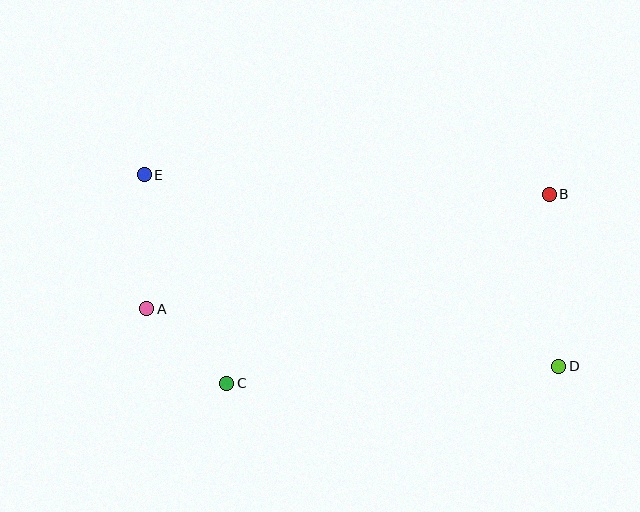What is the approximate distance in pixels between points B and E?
The distance between B and E is approximately 406 pixels.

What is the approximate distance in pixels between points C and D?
The distance between C and D is approximately 333 pixels.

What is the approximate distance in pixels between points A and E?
The distance between A and E is approximately 134 pixels.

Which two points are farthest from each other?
Points D and E are farthest from each other.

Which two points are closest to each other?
Points A and C are closest to each other.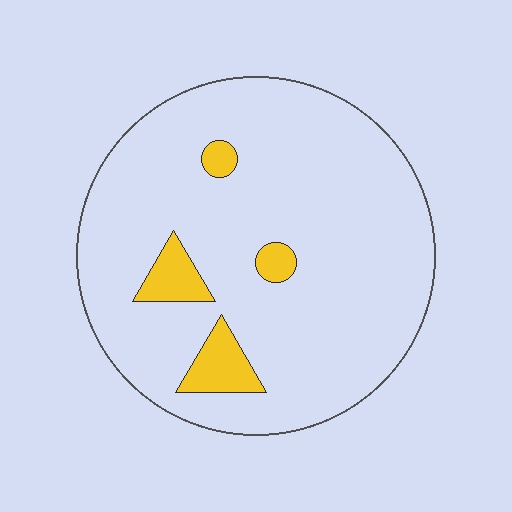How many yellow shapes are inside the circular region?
4.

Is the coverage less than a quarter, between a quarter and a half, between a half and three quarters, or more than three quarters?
Less than a quarter.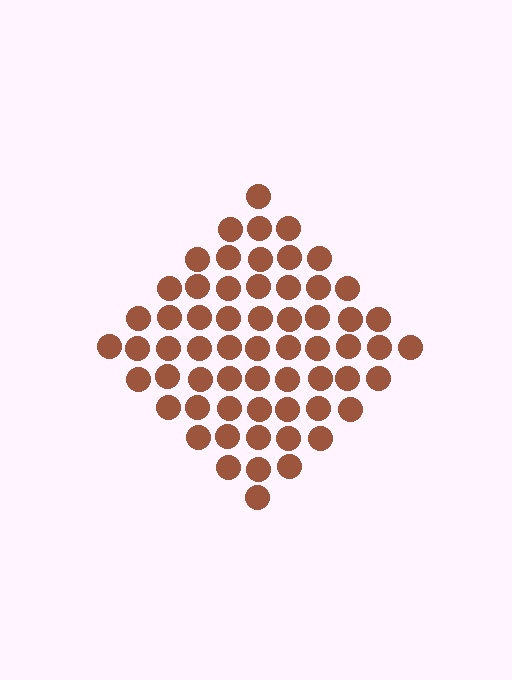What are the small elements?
The small elements are circles.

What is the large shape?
The large shape is a diamond.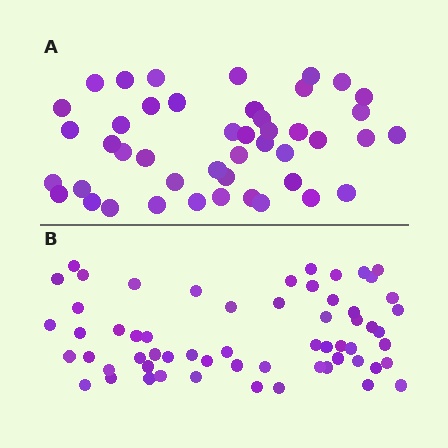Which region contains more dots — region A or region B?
Region B (the bottom region) has more dots.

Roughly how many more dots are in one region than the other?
Region B has approximately 15 more dots than region A.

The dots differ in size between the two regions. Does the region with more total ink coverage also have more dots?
No. Region A has more total ink coverage because its dots are larger, but region B actually contains more individual dots. Total area can be misleading — the number of items is what matters here.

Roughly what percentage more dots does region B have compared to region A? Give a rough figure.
About 35% more.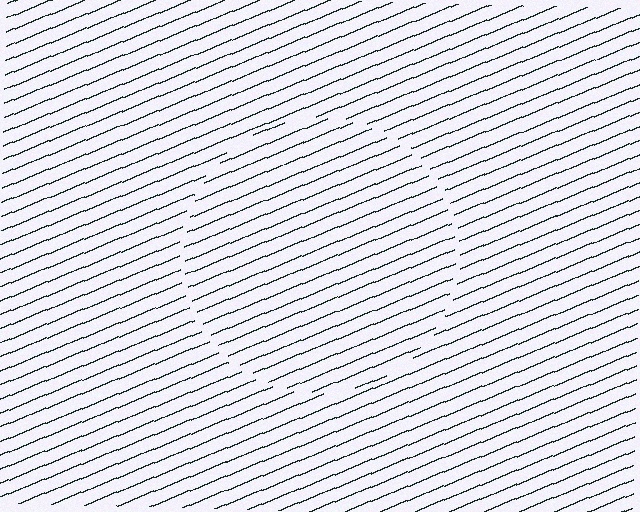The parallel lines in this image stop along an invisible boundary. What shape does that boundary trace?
An illusory circle. The interior of the shape contains the same grating, shifted by half a period — the contour is defined by the phase discontinuity where line-ends from the inner and outer gratings abut.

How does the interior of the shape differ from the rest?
The interior of the shape contains the same grating, shifted by half a period — the contour is defined by the phase discontinuity where line-ends from the inner and outer gratings abut.